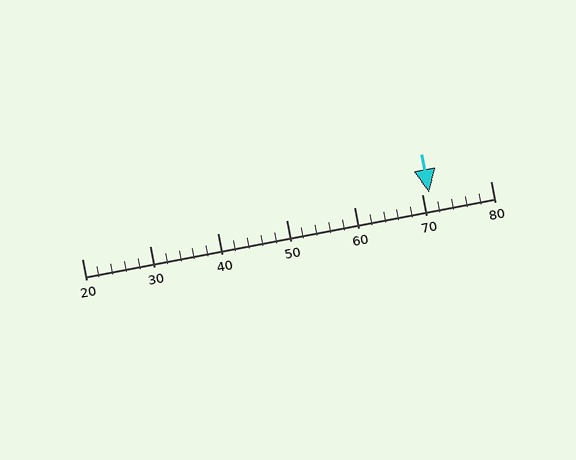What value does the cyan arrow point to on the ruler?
The cyan arrow points to approximately 71.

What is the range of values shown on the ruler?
The ruler shows values from 20 to 80.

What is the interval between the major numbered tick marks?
The major tick marks are spaced 10 units apart.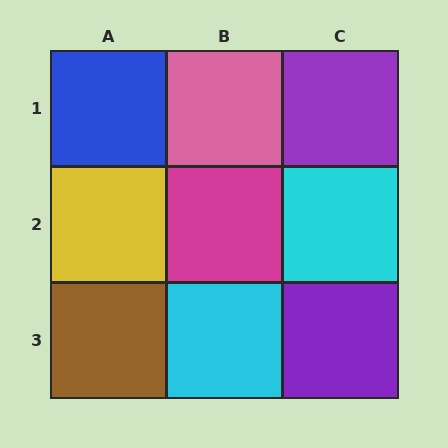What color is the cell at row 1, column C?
Purple.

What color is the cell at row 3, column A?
Brown.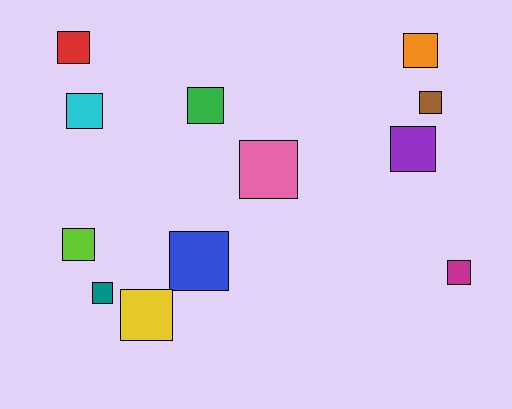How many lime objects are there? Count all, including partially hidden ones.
There is 1 lime object.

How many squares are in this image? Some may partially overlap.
There are 12 squares.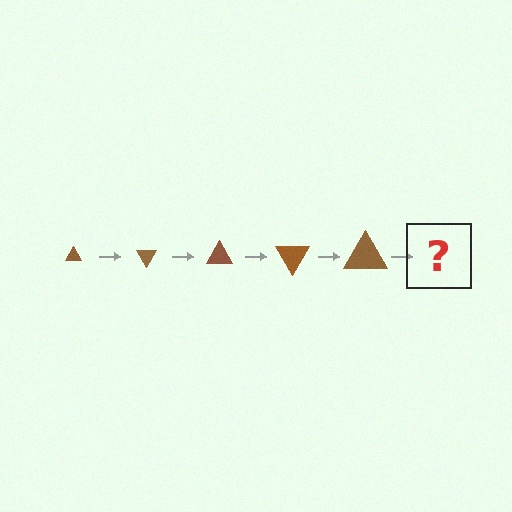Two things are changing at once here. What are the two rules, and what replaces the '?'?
The two rules are that the triangle grows larger each step and it rotates 60 degrees each step. The '?' should be a triangle, larger than the previous one and rotated 300 degrees from the start.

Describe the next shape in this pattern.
It should be a triangle, larger than the previous one and rotated 300 degrees from the start.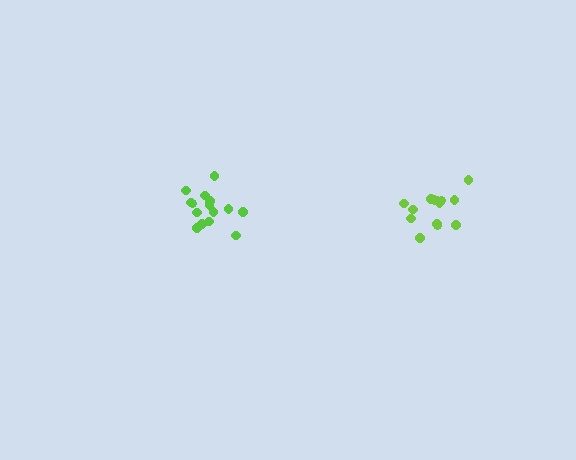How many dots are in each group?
Group 1: 15 dots, Group 2: 14 dots (29 total).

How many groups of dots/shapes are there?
There are 2 groups.